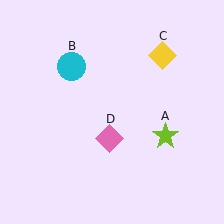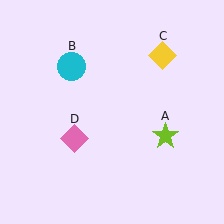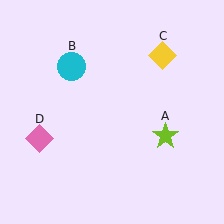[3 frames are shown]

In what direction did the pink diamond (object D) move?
The pink diamond (object D) moved left.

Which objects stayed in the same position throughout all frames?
Lime star (object A) and cyan circle (object B) and yellow diamond (object C) remained stationary.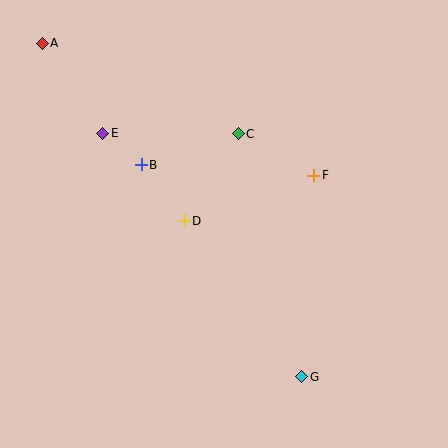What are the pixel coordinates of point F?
Point F is at (314, 176).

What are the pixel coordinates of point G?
Point G is at (302, 377).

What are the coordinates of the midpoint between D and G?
The midpoint between D and G is at (243, 299).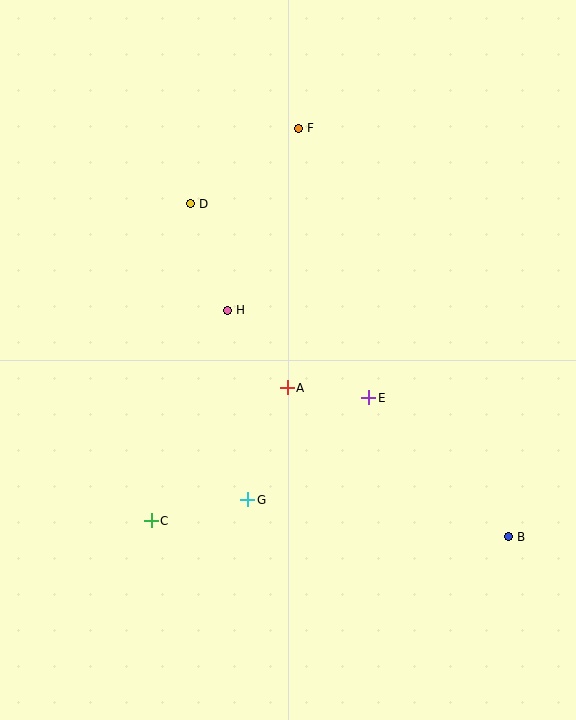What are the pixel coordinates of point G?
Point G is at (248, 500).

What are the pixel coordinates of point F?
Point F is at (298, 128).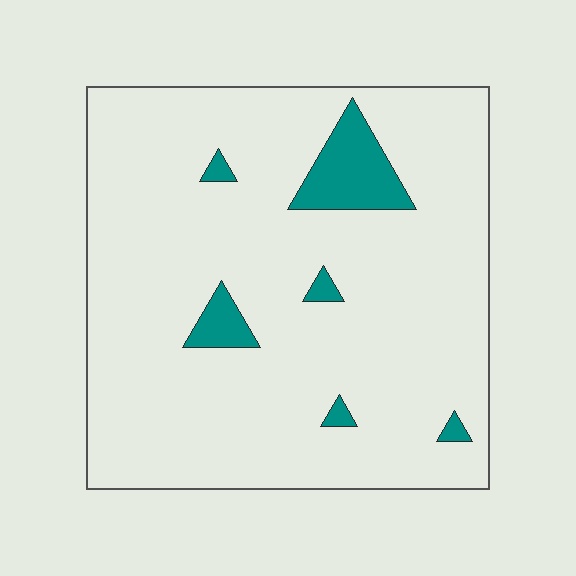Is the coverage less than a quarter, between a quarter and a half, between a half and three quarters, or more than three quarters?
Less than a quarter.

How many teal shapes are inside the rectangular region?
6.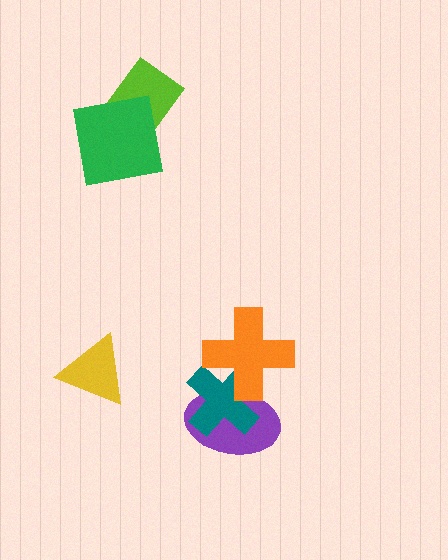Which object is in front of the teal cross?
The orange cross is in front of the teal cross.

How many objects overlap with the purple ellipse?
2 objects overlap with the purple ellipse.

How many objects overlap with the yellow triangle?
0 objects overlap with the yellow triangle.